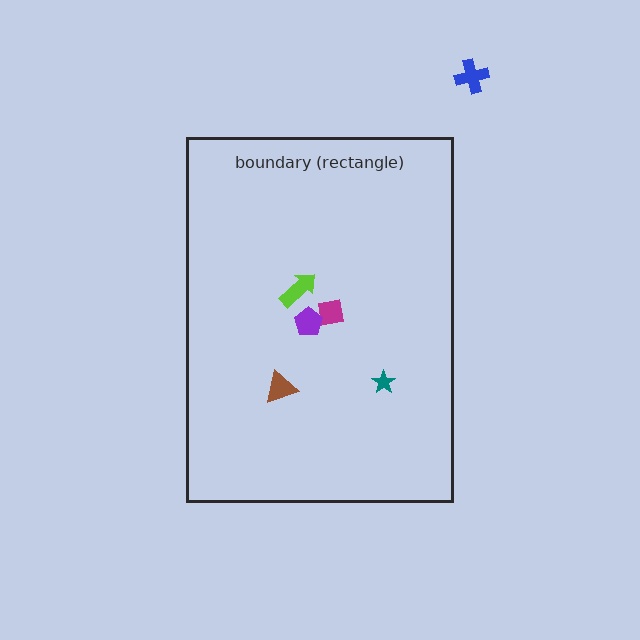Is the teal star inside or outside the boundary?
Inside.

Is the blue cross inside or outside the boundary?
Outside.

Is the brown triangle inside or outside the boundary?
Inside.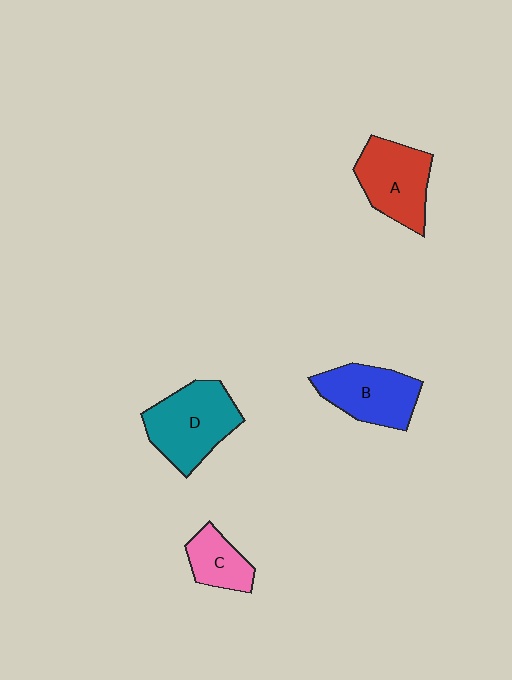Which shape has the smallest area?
Shape C (pink).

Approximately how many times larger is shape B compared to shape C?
Approximately 1.6 times.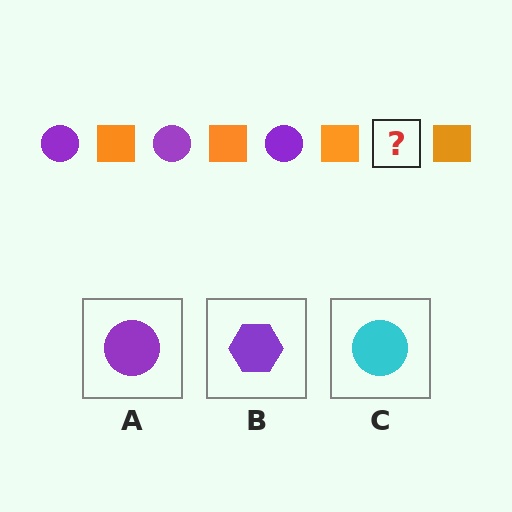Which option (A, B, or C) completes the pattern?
A.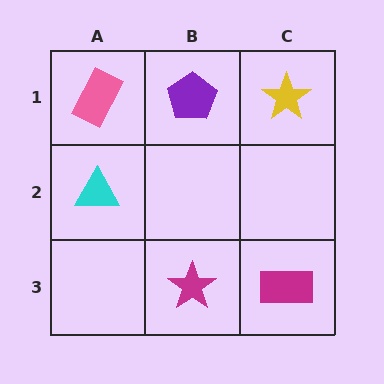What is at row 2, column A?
A cyan triangle.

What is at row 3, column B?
A magenta star.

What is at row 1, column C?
A yellow star.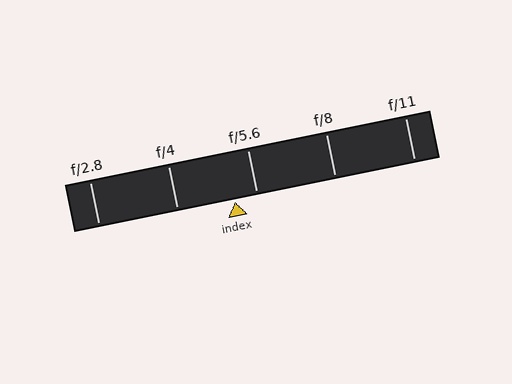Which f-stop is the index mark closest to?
The index mark is closest to f/5.6.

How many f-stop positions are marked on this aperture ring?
There are 5 f-stop positions marked.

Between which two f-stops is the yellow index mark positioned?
The index mark is between f/4 and f/5.6.